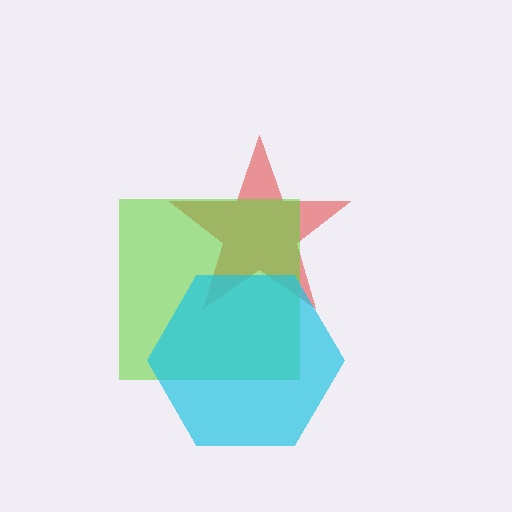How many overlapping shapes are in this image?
There are 3 overlapping shapes in the image.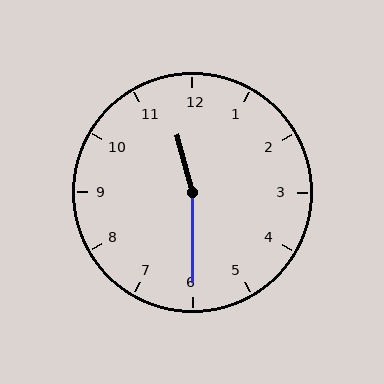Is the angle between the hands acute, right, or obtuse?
It is obtuse.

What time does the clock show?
11:30.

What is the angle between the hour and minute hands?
Approximately 165 degrees.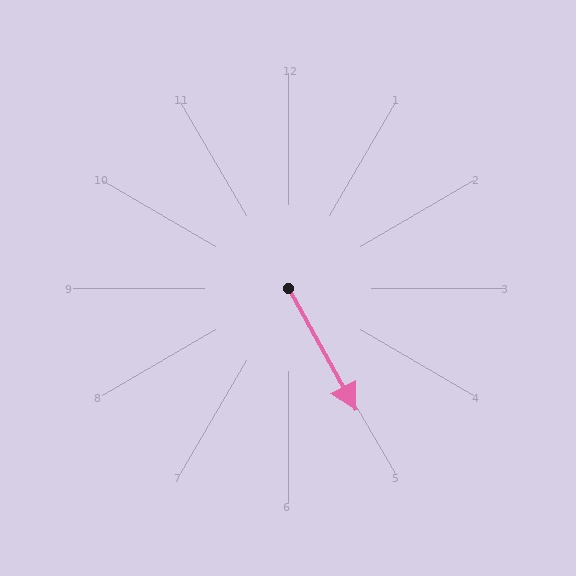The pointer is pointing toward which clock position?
Roughly 5 o'clock.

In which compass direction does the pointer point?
Southeast.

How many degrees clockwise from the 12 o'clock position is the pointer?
Approximately 151 degrees.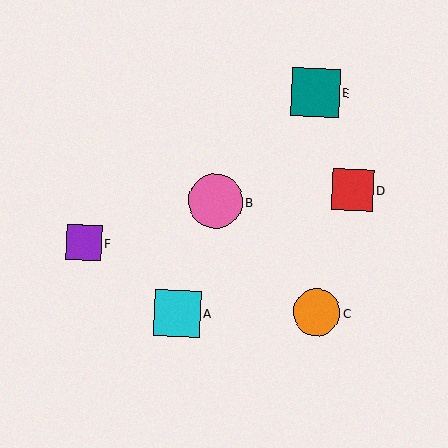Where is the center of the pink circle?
The center of the pink circle is at (215, 201).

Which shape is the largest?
The pink circle (labeled B) is the largest.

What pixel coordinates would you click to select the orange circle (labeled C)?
Click at (317, 313) to select the orange circle C.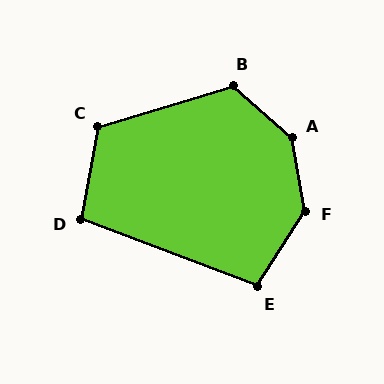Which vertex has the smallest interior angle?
D, at approximately 100 degrees.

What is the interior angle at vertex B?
Approximately 122 degrees (obtuse).